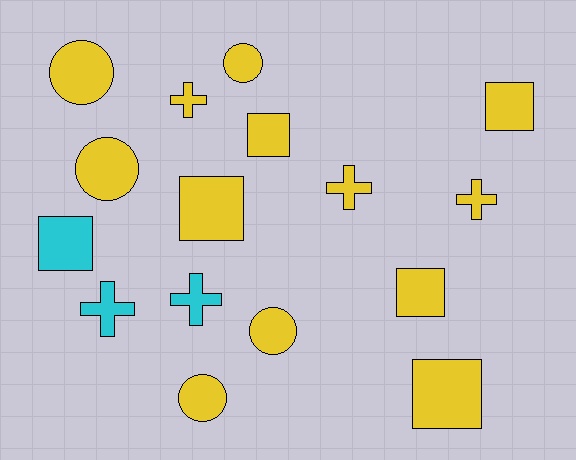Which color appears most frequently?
Yellow, with 13 objects.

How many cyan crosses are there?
There are 2 cyan crosses.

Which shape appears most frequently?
Square, with 6 objects.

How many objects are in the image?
There are 16 objects.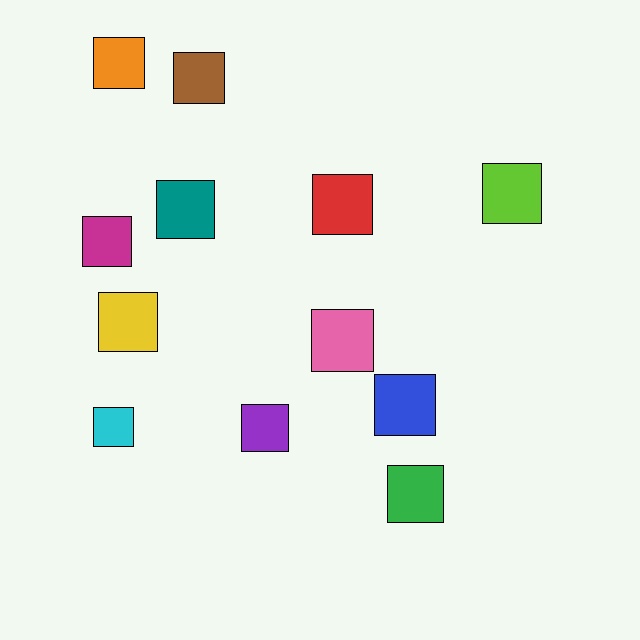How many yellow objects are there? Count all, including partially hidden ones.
There is 1 yellow object.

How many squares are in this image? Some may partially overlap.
There are 12 squares.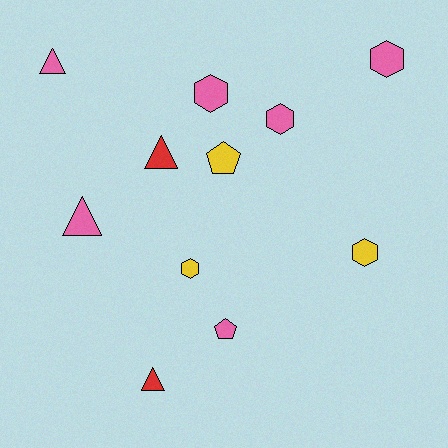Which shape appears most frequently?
Hexagon, with 5 objects.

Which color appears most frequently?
Pink, with 6 objects.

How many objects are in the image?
There are 11 objects.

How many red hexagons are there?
There are no red hexagons.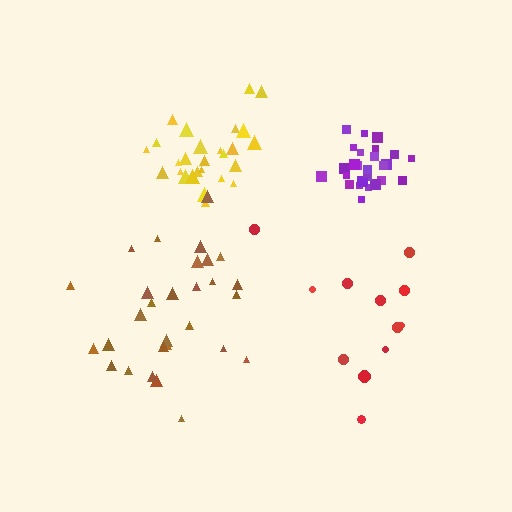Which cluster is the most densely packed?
Purple.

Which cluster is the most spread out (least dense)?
Red.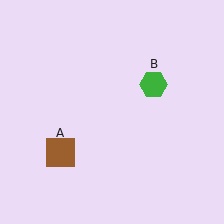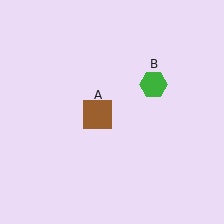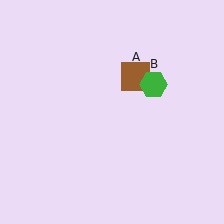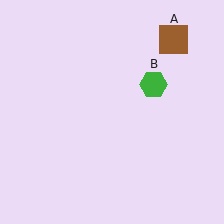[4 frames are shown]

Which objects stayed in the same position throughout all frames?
Green hexagon (object B) remained stationary.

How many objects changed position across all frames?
1 object changed position: brown square (object A).